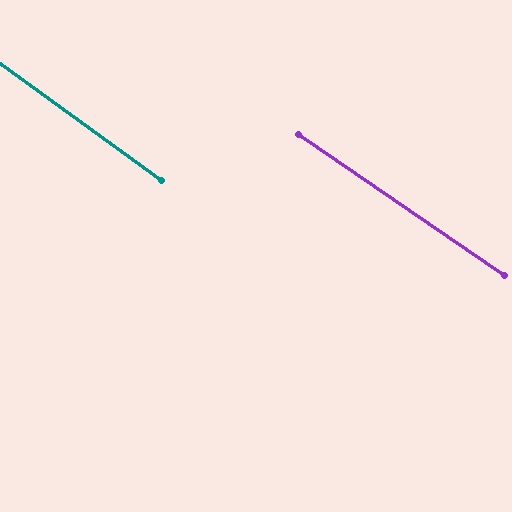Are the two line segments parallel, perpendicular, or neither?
Parallel — their directions differ by only 1.4°.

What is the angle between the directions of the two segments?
Approximately 1 degree.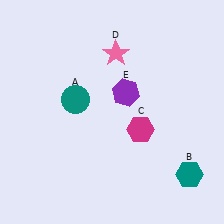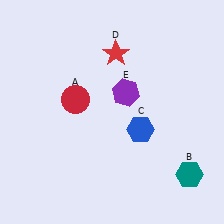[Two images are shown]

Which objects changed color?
A changed from teal to red. C changed from magenta to blue. D changed from pink to red.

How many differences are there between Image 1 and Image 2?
There are 3 differences between the two images.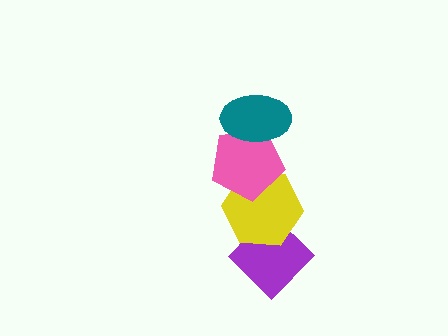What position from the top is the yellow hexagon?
The yellow hexagon is 3rd from the top.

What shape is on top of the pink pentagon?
The teal ellipse is on top of the pink pentagon.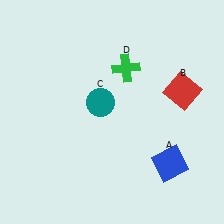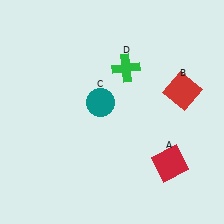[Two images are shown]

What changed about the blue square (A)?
In Image 1, A is blue. In Image 2, it changed to red.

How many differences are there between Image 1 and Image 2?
There is 1 difference between the two images.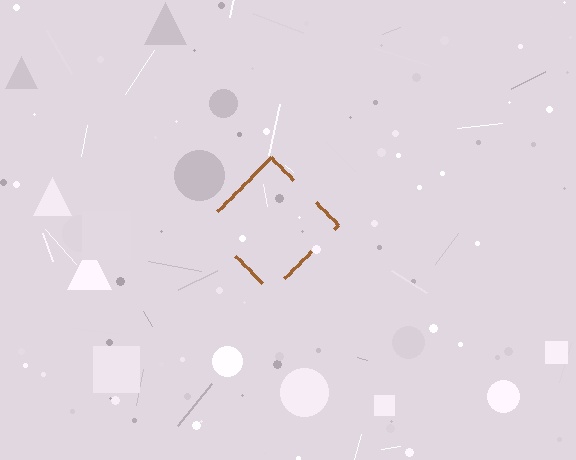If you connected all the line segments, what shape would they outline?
They would outline a diamond.